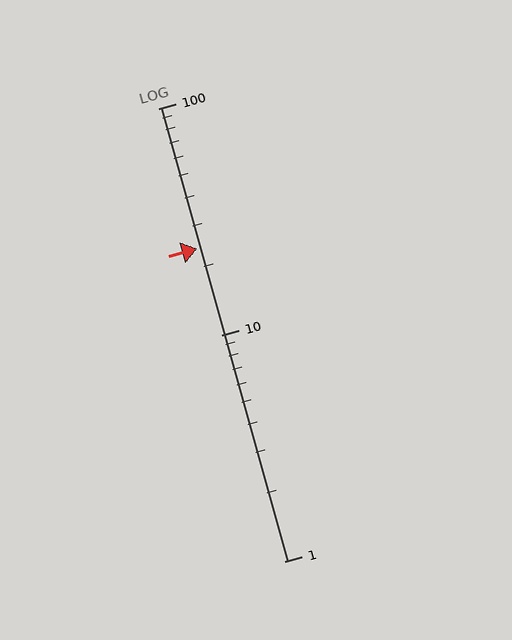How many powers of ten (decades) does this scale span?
The scale spans 2 decades, from 1 to 100.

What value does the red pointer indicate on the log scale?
The pointer indicates approximately 24.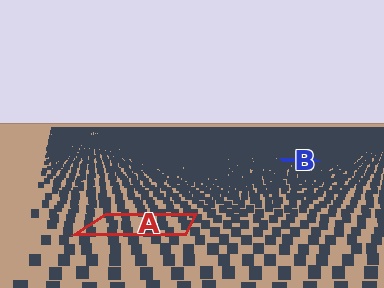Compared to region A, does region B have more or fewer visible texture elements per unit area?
Region B has more texture elements per unit area — they are packed more densely because it is farther away.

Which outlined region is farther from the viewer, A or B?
Region B is farther from the viewer — the texture elements inside it appear smaller and more densely packed.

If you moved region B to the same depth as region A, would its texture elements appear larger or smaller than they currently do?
They would appear larger. At a closer depth, the same texture elements are projected at a bigger on-screen size.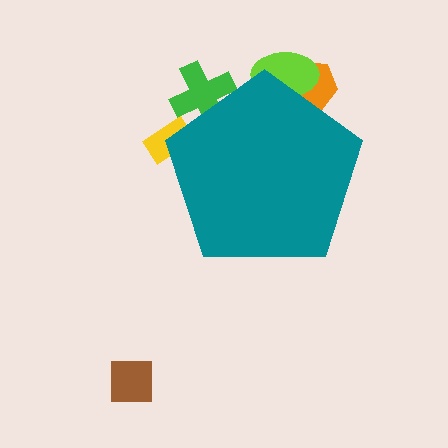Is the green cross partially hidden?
Yes, the green cross is partially hidden behind the teal pentagon.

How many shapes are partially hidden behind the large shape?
4 shapes are partially hidden.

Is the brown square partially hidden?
No, the brown square is fully visible.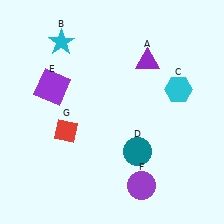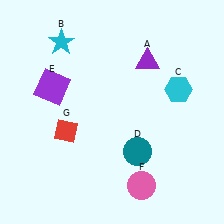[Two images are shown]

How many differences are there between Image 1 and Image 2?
There is 1 difference between the two images.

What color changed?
The circle (F) changed from purple in Image 1 to pink in Image 2.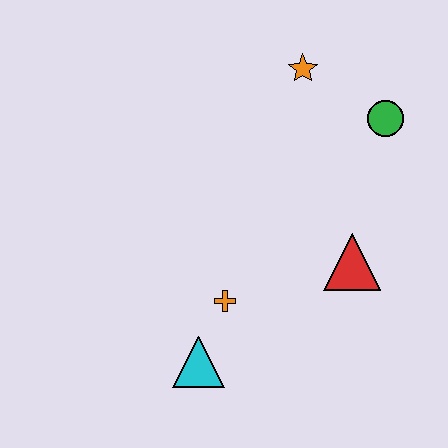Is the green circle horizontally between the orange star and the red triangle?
No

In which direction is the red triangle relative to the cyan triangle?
The red triangle is to the right of the cyan triangle.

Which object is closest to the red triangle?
The orange cross is closest to the red triangle.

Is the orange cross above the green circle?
No